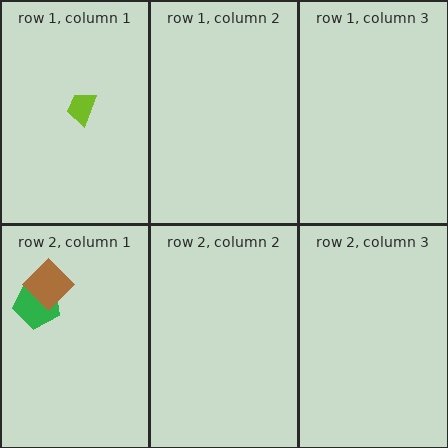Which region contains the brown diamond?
The row 2, column 1 region.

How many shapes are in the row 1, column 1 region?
1.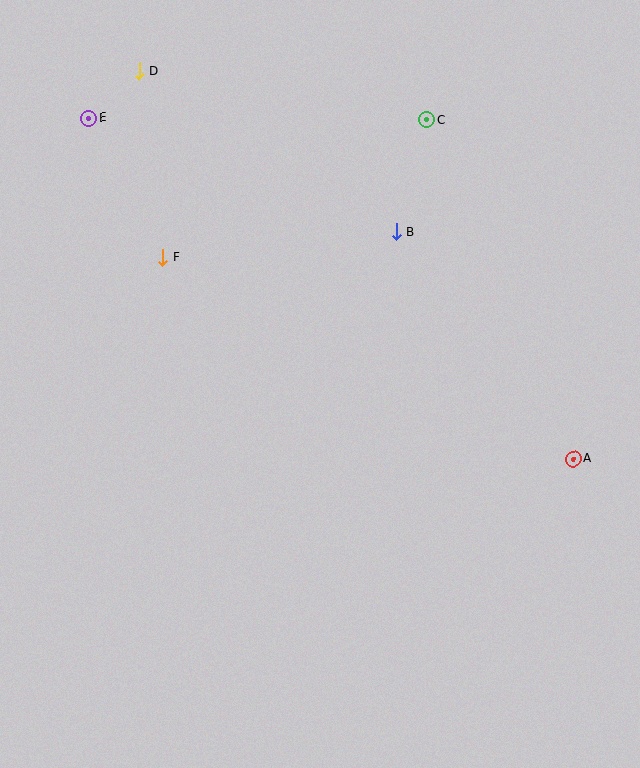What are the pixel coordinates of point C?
Point C is at (427, 120).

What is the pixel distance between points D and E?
The distance between D and E is 69 pixels.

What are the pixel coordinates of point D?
Point D is at (139, 71).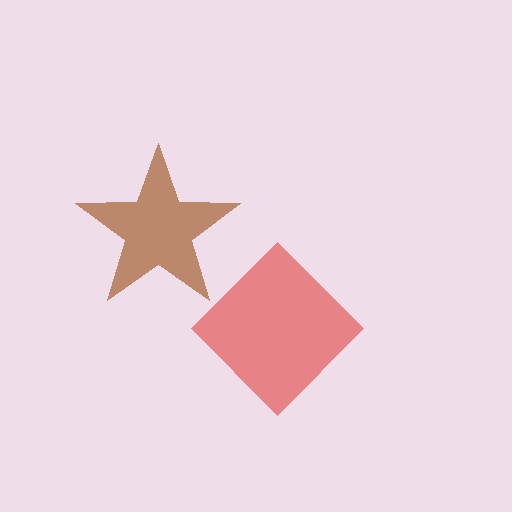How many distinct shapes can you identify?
There are 2 distinct shapes: a red diamond, a brown star.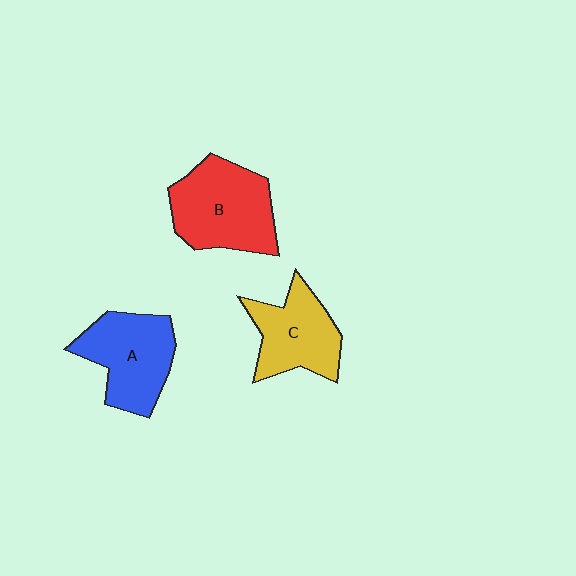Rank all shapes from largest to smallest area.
From largest to smallest: B (red), A (blue), C (yellow).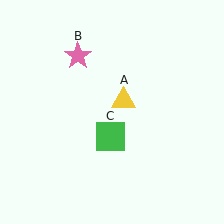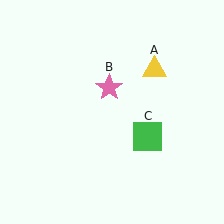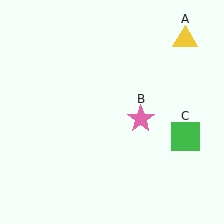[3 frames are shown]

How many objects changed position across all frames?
3 objects changed position: yellow triangle (object A), pink star (object B), green square (object C).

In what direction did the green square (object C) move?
The green square (object C) moved right.